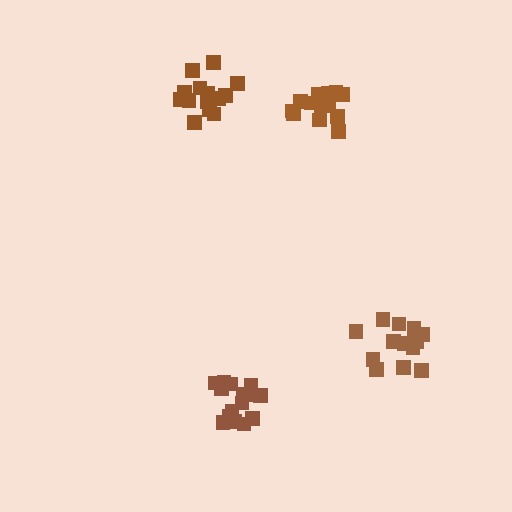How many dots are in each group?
Group 1: 15 dots, Group 2: 14 dots, Group 3: 13 dots, Group 4: 13 dots (55 total).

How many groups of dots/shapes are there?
There are 4 groups.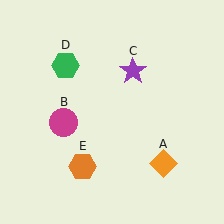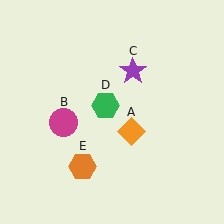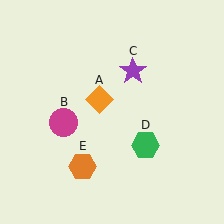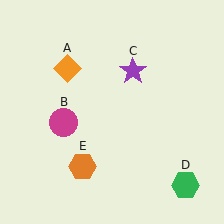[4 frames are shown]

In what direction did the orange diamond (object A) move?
The orange diamond (object A) moved up and to the left.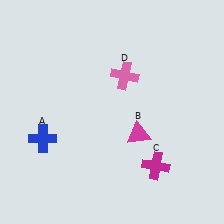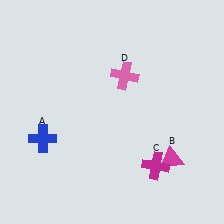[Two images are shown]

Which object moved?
The magenta triangle (B) moved right.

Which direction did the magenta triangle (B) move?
The magenta triangle (B) moved right.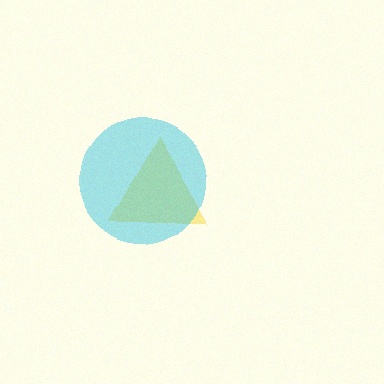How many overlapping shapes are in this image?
There are 2 overlapping shapes in the image.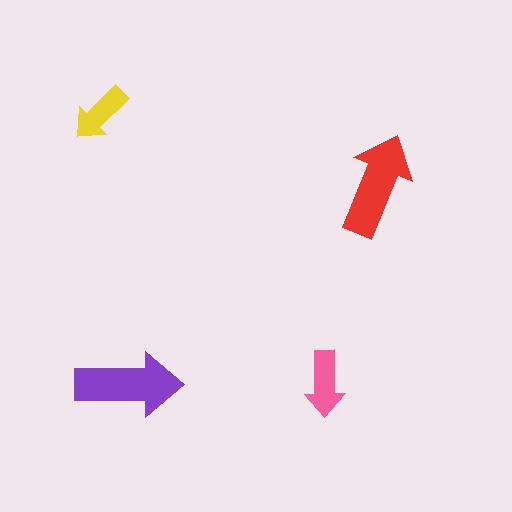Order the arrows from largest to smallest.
the purple one, the red one, the pink one, the yellow one.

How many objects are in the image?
There are 4 objects in the image.